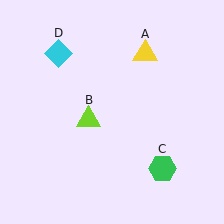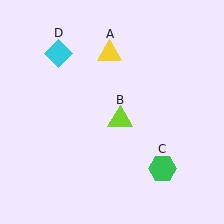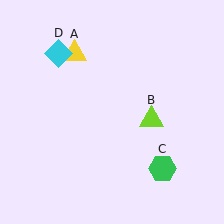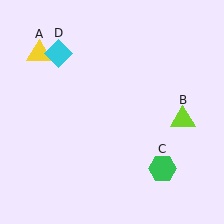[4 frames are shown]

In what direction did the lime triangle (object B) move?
The lime triangle (object B) moved right.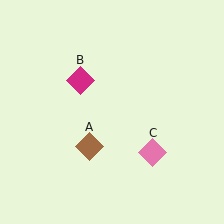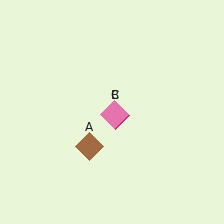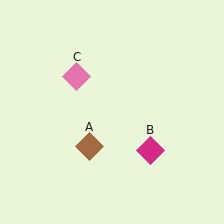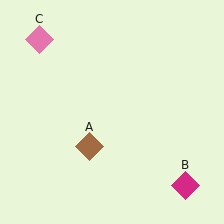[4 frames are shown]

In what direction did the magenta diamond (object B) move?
The magenta diamond (object B) moved down and to the right.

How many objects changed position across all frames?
2 objects changed position: magenta diamond (object B), pink diamond (object C).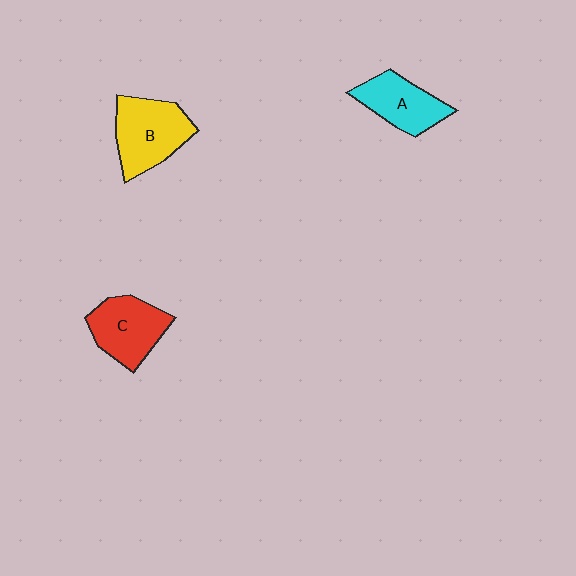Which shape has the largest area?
Shape B (yellow).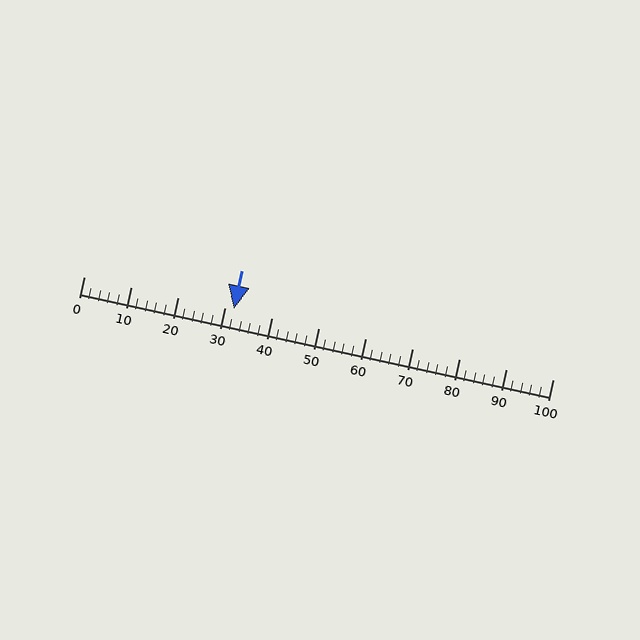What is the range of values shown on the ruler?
The ruler shows values from 0 to 100.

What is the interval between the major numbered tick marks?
The major tick marks are spaced 10 units apart.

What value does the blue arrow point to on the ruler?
The blue arrow points to approximately 32.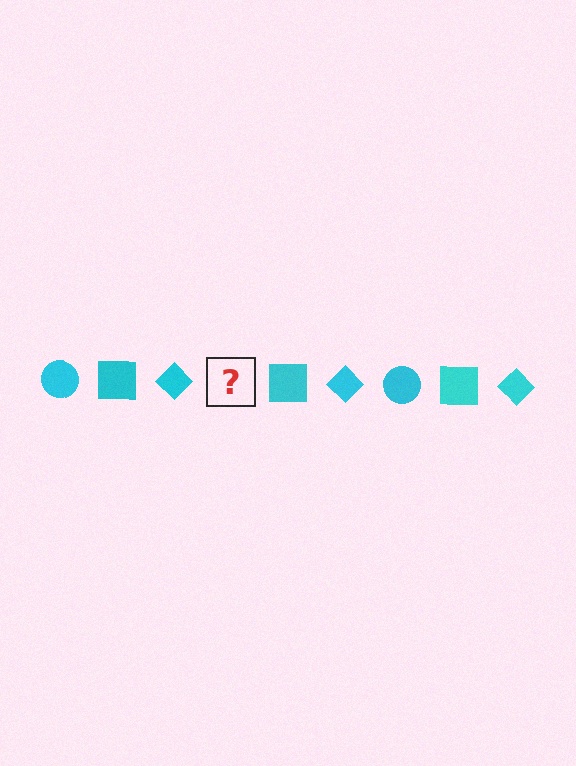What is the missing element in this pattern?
The missing element is a cyan circle.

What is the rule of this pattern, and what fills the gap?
The rule is that the pattern cycles through circle, square, diamond shapes in cyan. The gap should be filled with a cyan circle.